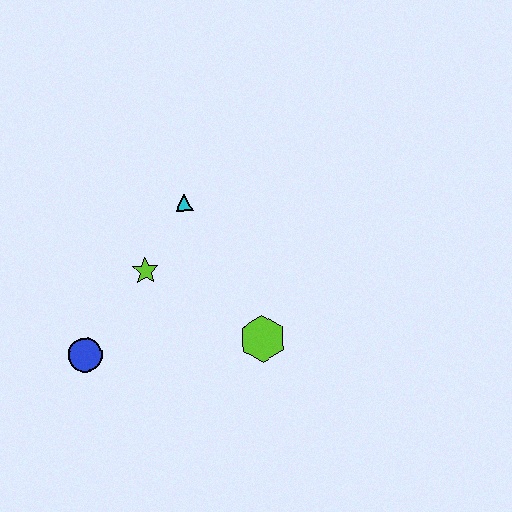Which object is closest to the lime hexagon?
The lime star is closest to the lime hexagon.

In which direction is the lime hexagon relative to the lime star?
The lime hexagon is to the right of the lime star.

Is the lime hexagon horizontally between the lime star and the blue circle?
No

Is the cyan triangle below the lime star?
No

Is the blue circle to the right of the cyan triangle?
No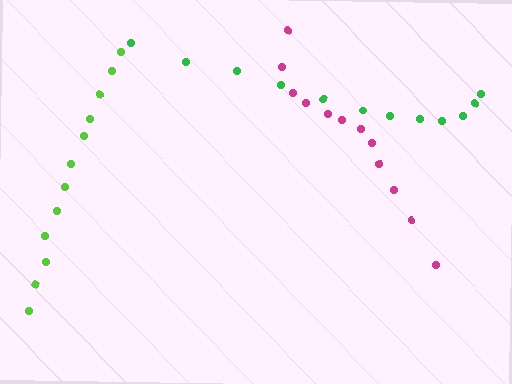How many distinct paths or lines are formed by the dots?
There are 3 distinct paths.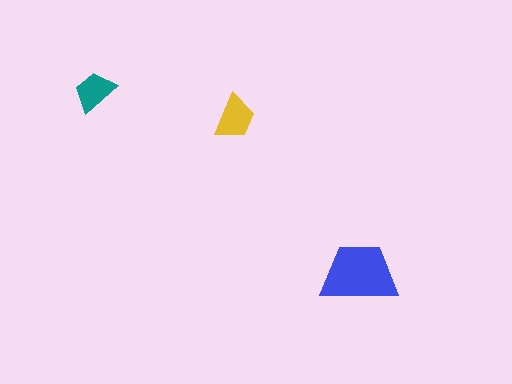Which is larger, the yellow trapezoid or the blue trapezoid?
The blue one.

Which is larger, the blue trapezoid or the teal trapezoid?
The blue one.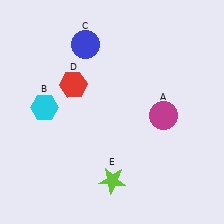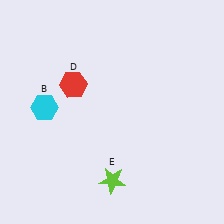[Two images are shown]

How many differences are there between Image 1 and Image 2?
There are 2 differences between the two images.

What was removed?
The blue circle (C), the magenta circle (A) were removed in Image 2.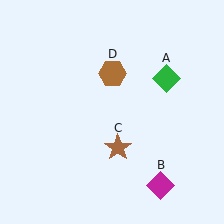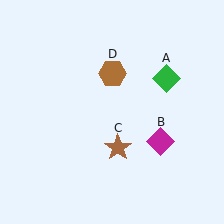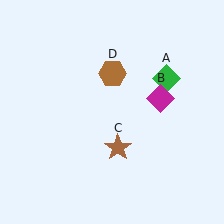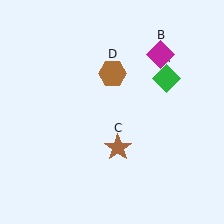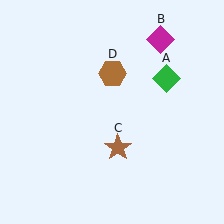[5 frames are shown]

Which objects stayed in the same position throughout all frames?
Green diamond (object A) and brown star (object C) and brown hexagon (object D) remained stationary.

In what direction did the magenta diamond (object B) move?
The magenta diamond (object B) moved up.